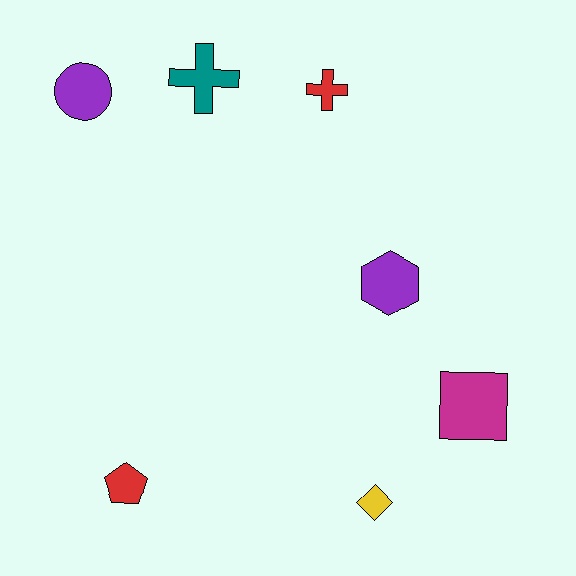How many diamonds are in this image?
There is 1 diamond.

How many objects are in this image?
There are 7 objects.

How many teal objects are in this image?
There is 1 teal object.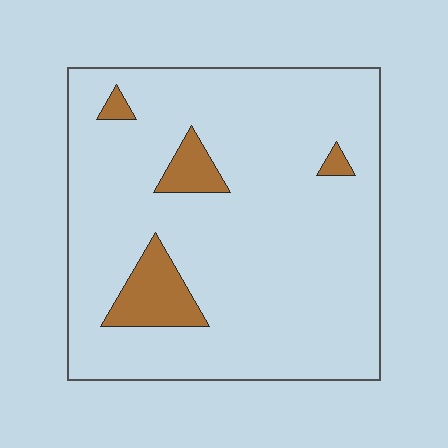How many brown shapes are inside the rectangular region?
4.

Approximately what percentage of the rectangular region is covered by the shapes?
Approximately 10%.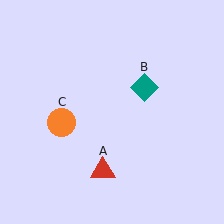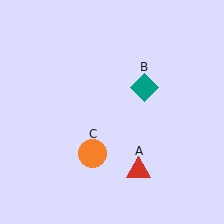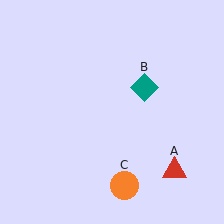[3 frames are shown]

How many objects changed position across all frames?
2 objects changed position: red triangle (object A), orange circle (object C).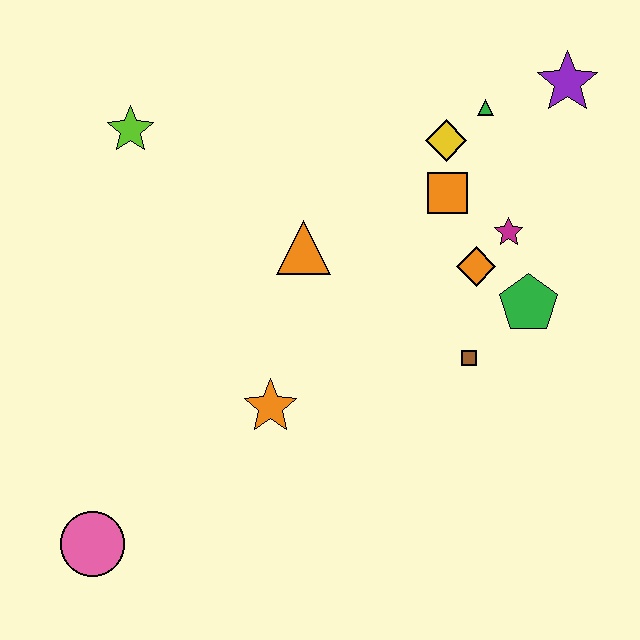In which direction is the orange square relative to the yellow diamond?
The orange square is below the yellow diamond.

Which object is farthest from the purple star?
The pink circle is farthest from the purple star.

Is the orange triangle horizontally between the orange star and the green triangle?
Yes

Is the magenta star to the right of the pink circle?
Yes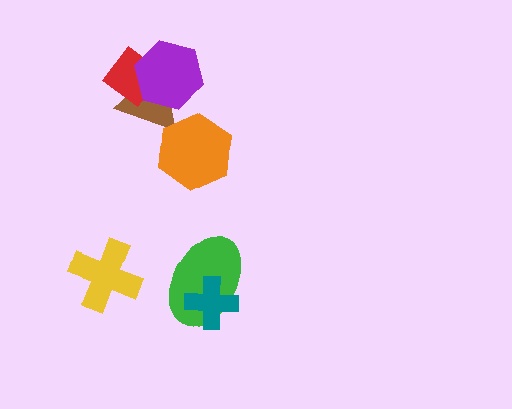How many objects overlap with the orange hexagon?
1 object overlaps with the orange hexagon.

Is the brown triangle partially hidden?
Yes, it is partially covered by another shape.